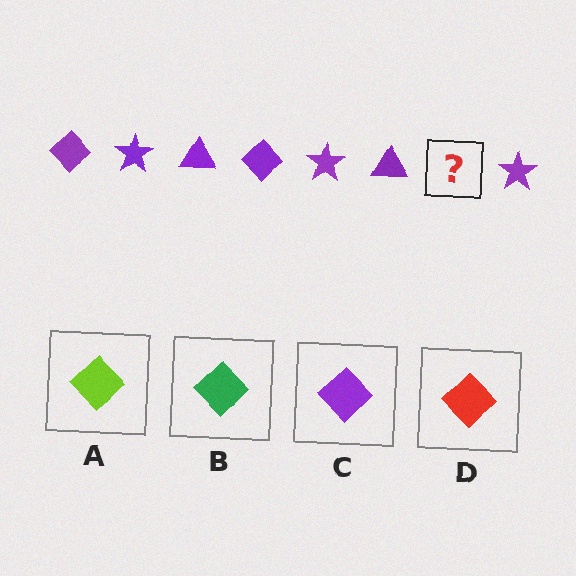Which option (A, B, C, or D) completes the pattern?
C.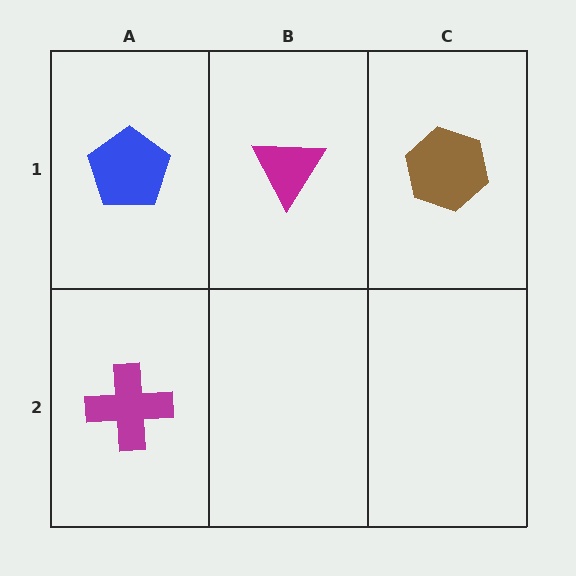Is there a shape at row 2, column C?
No, that cell is empty.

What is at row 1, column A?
A blue pentagon.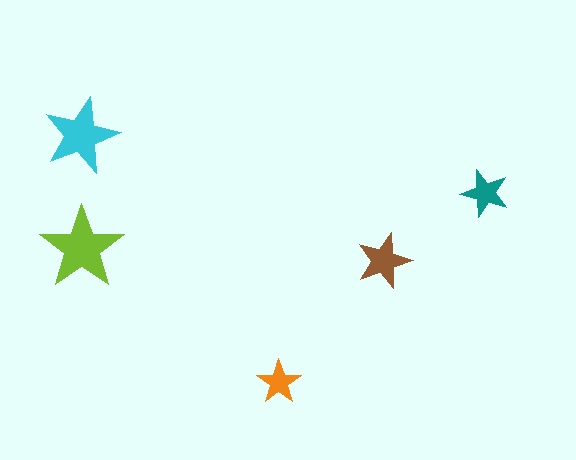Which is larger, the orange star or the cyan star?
The cyan one.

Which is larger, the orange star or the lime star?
The lime one.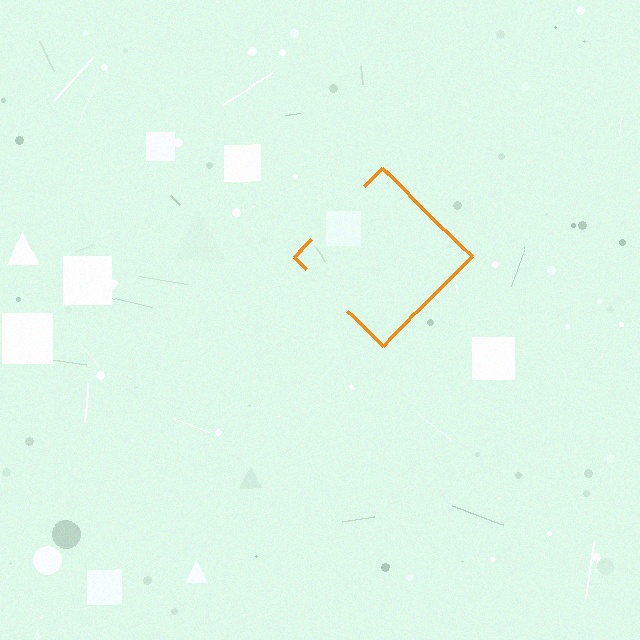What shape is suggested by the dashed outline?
The dashed outline suggests a diamond.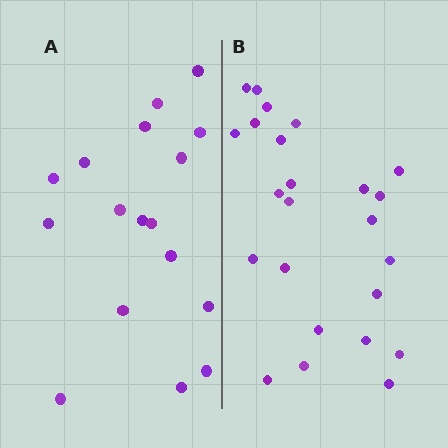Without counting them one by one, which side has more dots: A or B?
Region B (the right region) has more dots.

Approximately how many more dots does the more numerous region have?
Region B has roughly 8 or so more dots than region A.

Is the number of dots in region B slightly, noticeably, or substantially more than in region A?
Region B has noticeably more, but not dramatically so. The ratio is roughly 1.4 to 1.